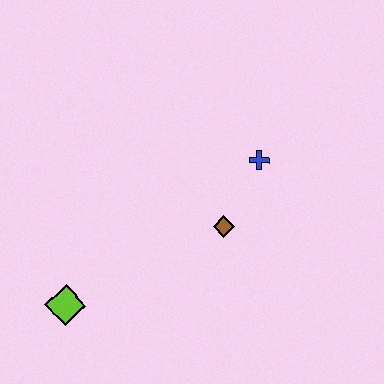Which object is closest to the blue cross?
The brown diamond is closest to the blue cross.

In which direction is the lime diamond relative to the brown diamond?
The lime diamond is to the left of the brown diamond.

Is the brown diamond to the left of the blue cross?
Yes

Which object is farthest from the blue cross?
The lime diamond is farthest from the blue cross.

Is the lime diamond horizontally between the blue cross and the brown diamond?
No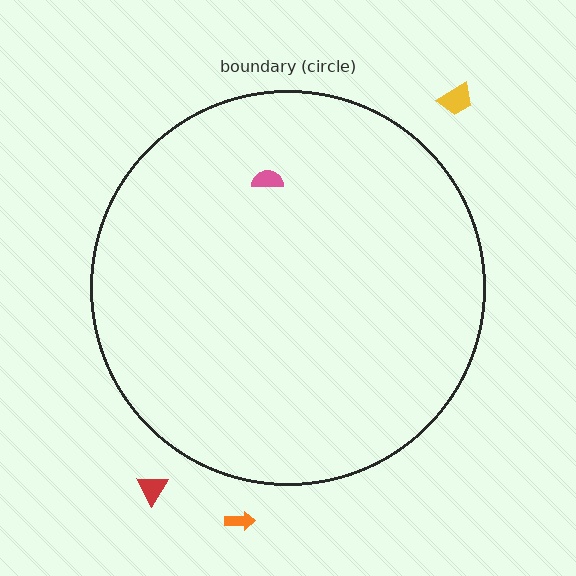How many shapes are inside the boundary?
1 inside, 3 outside.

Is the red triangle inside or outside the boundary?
Outside.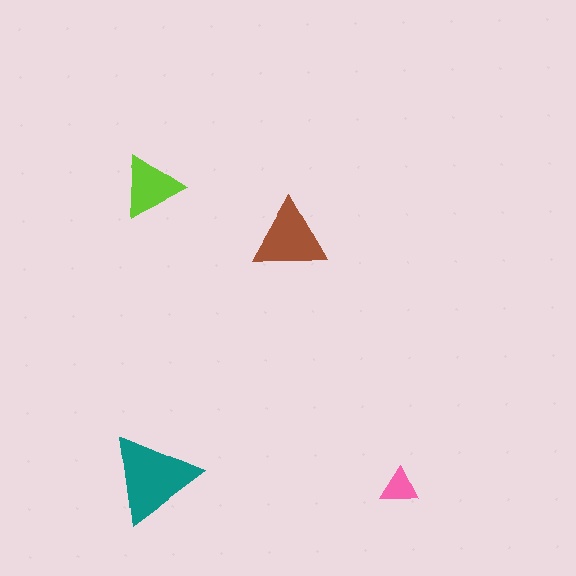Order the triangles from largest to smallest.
the teal one, the brown one, the lime one, the pink one.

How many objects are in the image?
There are 4 objects in the image.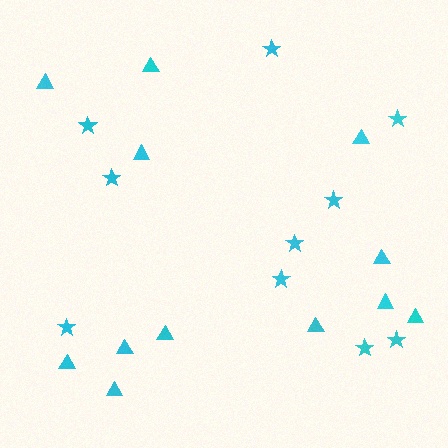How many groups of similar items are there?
There are 2 groups: one group of stars (10) and one group of triangles (12).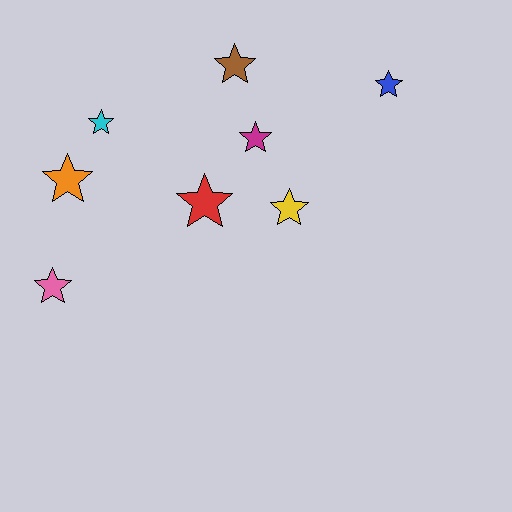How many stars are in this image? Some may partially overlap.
There are 8 stars.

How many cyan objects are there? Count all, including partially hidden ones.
There is 1 cyan object.